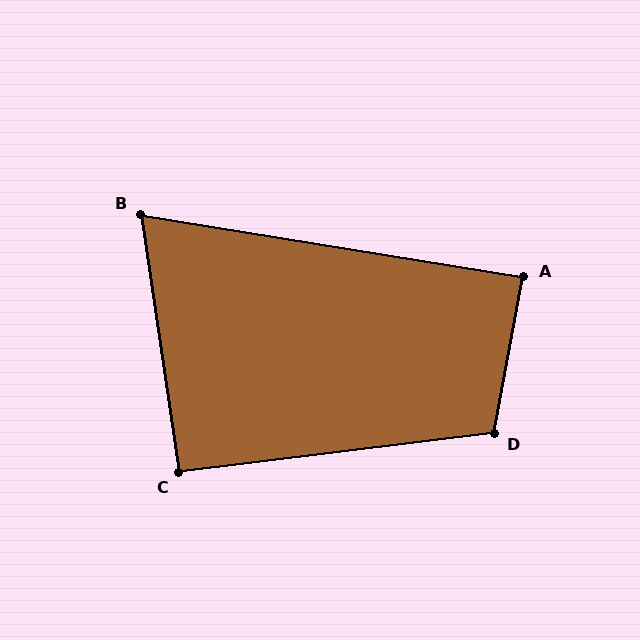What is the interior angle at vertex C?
Approximately 91 degrees (approximately right).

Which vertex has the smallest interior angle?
B, at approximately 73 degrees.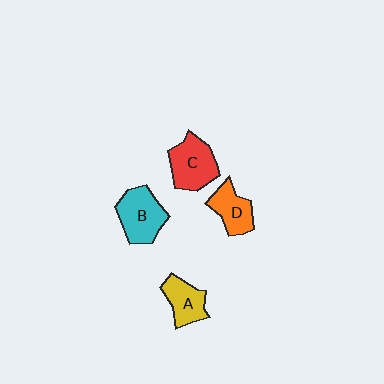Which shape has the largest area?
Shape B (cyan).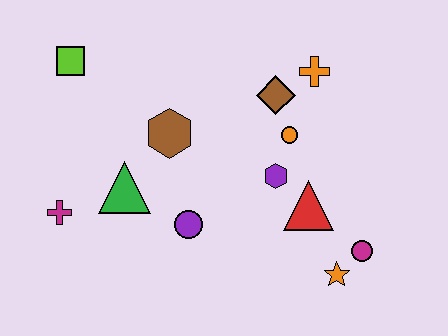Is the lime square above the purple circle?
Yes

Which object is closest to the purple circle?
The green triangle is closest to the purple circle.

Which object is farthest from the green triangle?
The magenta circle is farthest from the green triangle.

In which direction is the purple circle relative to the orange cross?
The purple circle is below the orange cross.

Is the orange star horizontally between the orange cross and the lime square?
No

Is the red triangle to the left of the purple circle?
No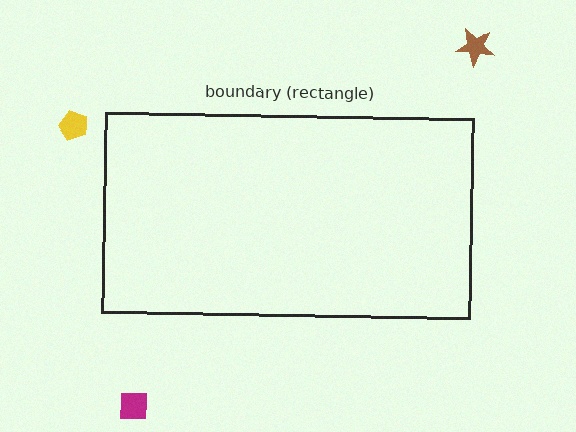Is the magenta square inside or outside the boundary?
Outside.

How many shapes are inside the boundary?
0 inside, 3 outside.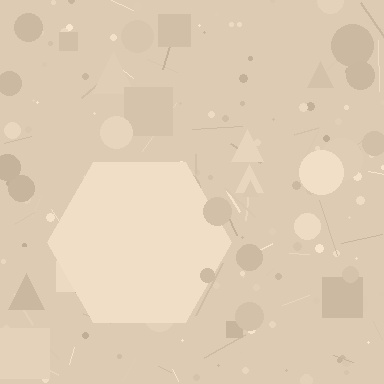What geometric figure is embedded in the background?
A hexagon is embedded in the background.